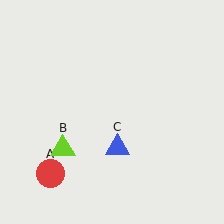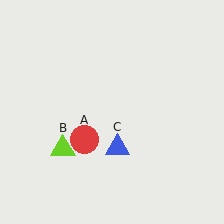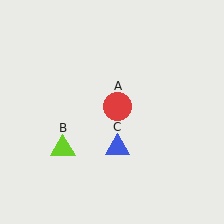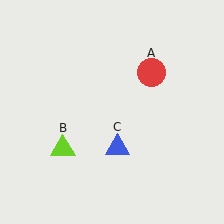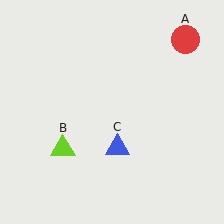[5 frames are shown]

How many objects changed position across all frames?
1 object changed position: red circle (object A).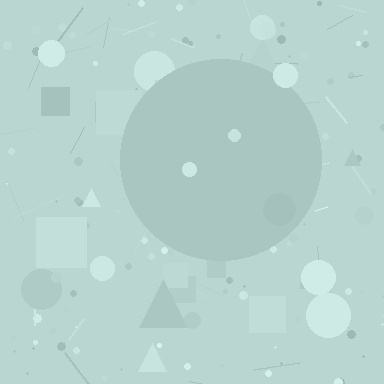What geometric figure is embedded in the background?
A circle is embedded in the background.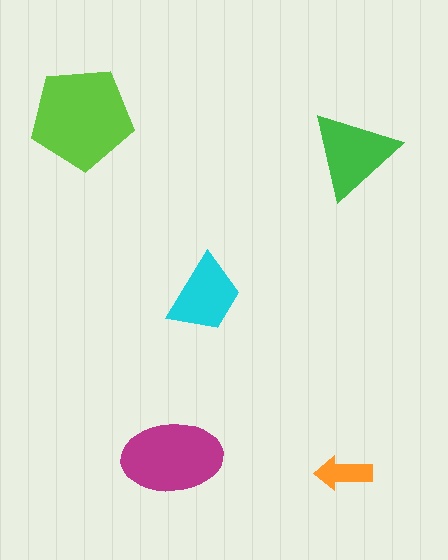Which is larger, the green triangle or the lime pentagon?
The lime pentagon.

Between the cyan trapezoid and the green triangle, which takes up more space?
The green triangle.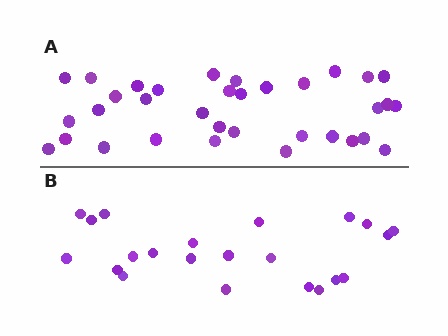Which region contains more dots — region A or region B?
Region A (the top region) has more dots.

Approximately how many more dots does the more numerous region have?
Region A has roughly 12 or so more dots than region B.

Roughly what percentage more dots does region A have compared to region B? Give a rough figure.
About 55% more.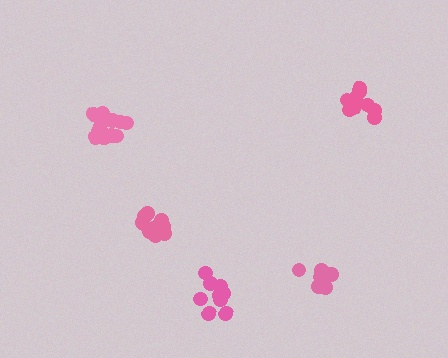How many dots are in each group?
Group 1: 9 dots, Group 2: 11 dots, Group 3: 10 dots, Group 4: 15 dots, Group 5: 12 dots (57 total).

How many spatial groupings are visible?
There are 5 spatial groupings.